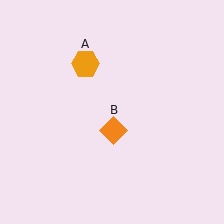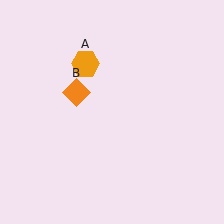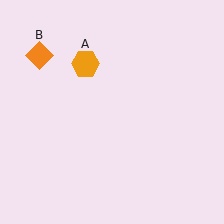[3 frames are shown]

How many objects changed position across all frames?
1 object changed position: orange diamond (object B).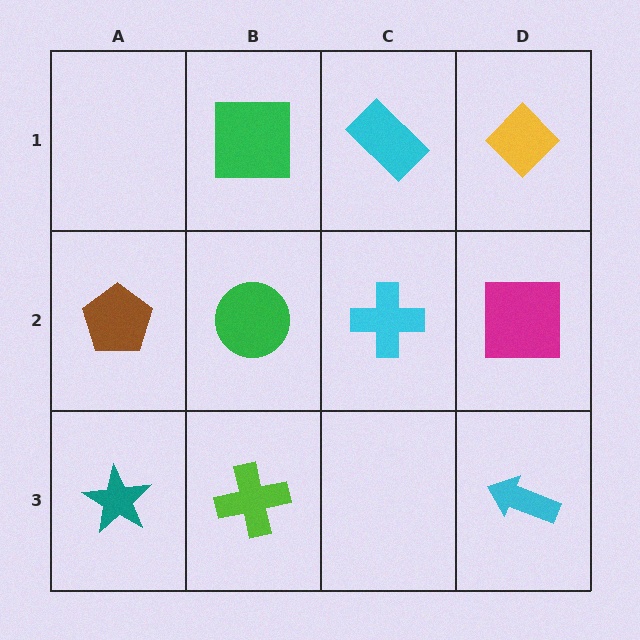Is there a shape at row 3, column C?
No, that cell is empty.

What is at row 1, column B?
A green square.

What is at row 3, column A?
A teal star.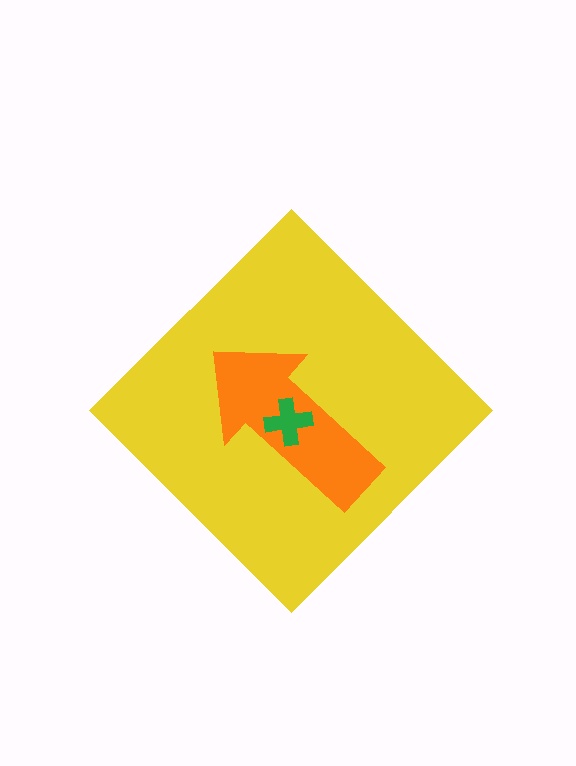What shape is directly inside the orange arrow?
The green cross.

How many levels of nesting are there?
3.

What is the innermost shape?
The green cross.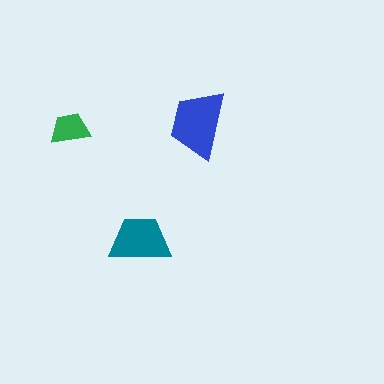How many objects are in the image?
There are 3 objects in the image.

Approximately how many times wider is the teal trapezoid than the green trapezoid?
About 1.5 times wider.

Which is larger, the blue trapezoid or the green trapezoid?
The blue one.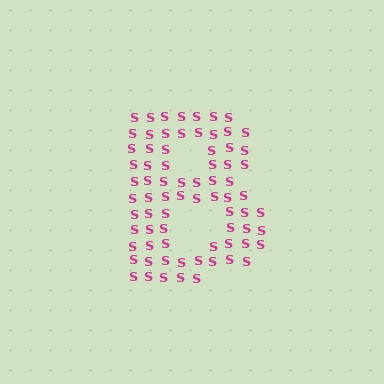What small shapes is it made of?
It is made of small letter S's.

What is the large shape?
The large shape is the letter B.